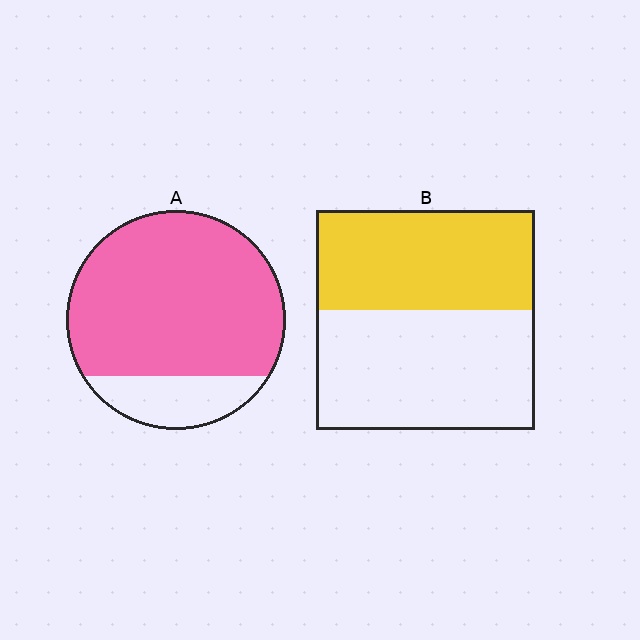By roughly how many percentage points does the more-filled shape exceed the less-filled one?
By roughly 35 percentage points (A over B).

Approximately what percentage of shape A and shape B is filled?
A is approximately 80% and B is approximately 45%.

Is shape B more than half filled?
No.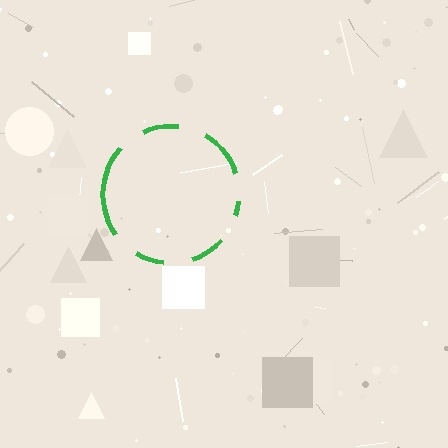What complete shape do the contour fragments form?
The contour fragments form a circle.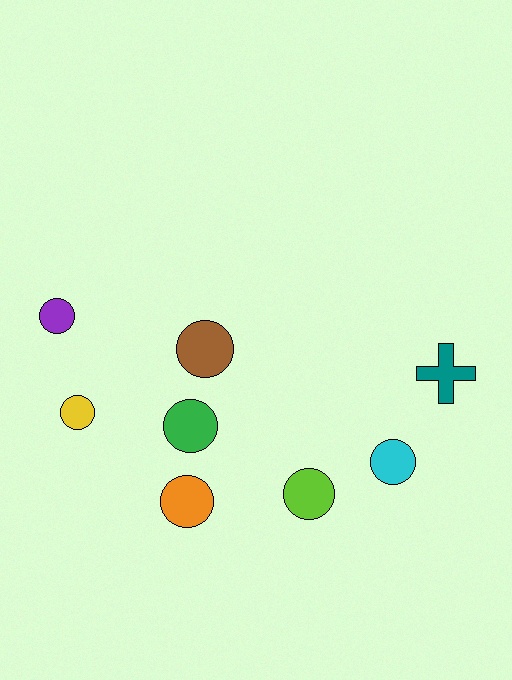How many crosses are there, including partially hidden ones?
There is 1 cross.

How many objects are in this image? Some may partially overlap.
There are 8 objects.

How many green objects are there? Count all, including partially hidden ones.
There is 1 green object.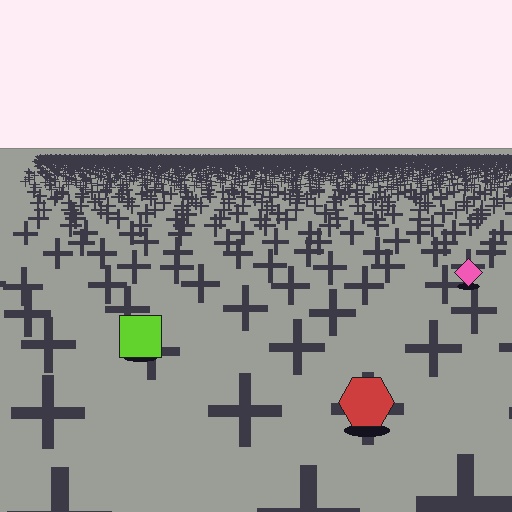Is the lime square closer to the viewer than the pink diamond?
Yes. The lime square is closer — you can tell from the texture gradient: the ground texture is coarser near it.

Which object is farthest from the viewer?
The pink diamond is farthest from the viewer. It appears smaller and the ground texture around it is denser.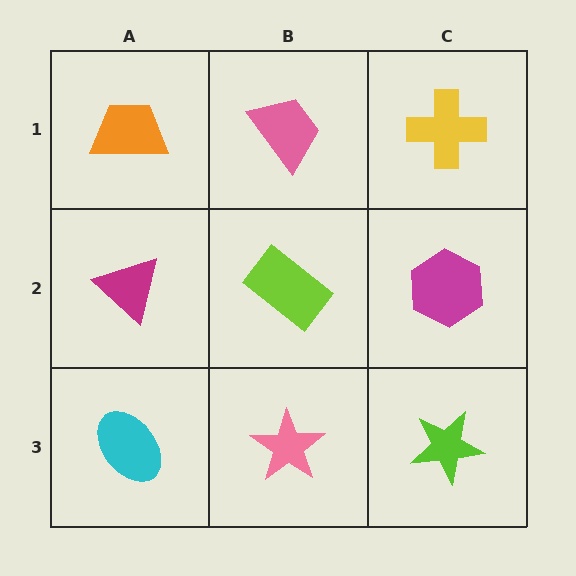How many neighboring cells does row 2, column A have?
3.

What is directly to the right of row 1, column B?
A yellow cross.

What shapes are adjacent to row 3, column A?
A magenta triangle (row 2, column A), a pink star (row 3, column B).